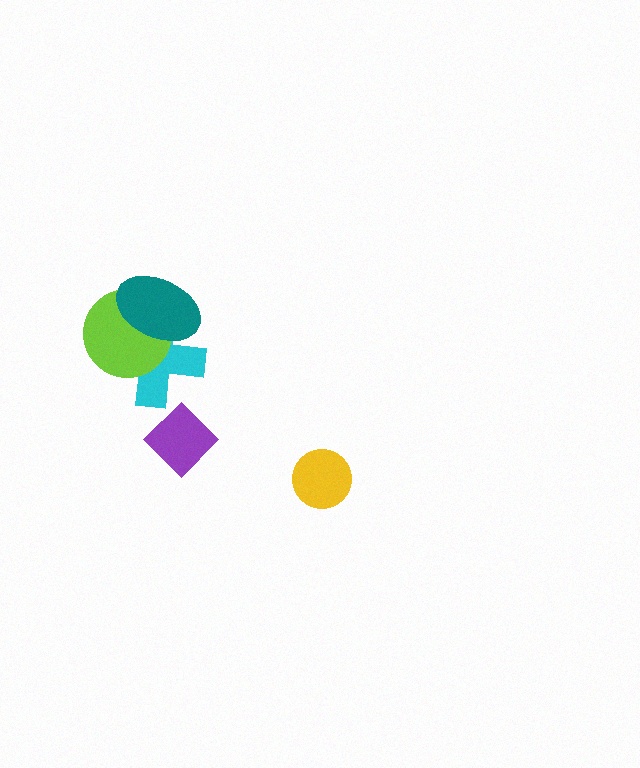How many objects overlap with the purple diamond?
0 objects overlap with the purple diamond.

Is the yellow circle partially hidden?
No, no other shape covers it.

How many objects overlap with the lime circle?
2 objects overlap with the lime circle.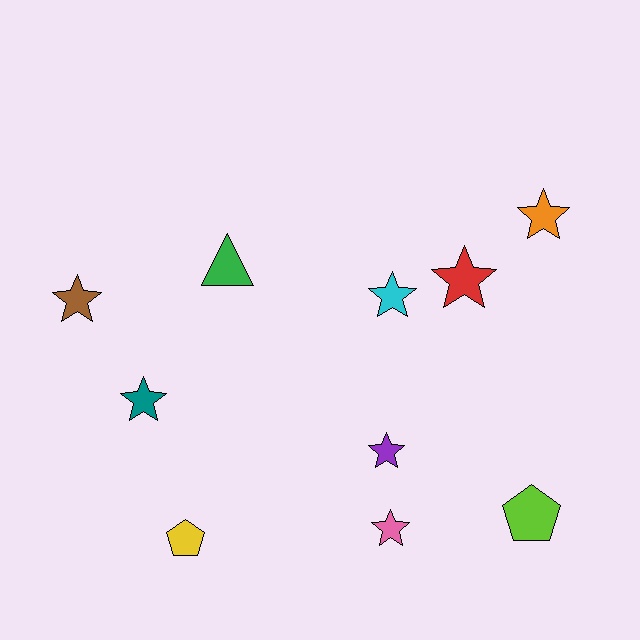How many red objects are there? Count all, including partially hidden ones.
There is 1 red object.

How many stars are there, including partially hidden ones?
There are 7 stars.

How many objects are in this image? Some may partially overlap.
There are 10 objects.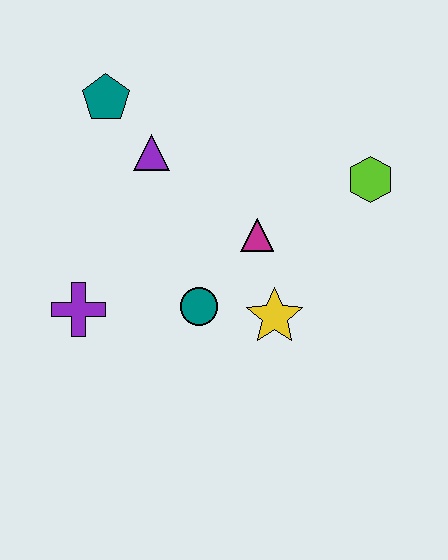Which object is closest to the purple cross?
The teal circle is closest to the purple cross.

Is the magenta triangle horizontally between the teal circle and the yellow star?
Yes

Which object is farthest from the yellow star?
The teal pentagon is farthest from the yellow star.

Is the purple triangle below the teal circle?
No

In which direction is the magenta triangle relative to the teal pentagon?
The magenta triangle is to the right of the teal pentagon.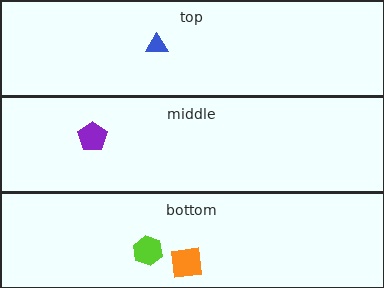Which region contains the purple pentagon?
The middle region.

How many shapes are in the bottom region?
2.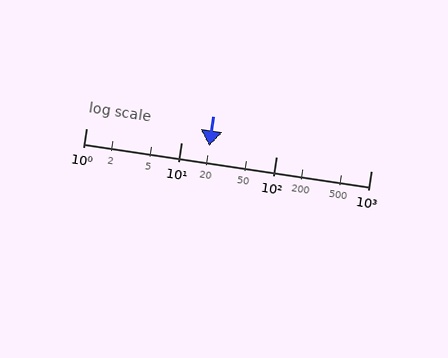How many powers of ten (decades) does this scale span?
The scale spans 3 decades, from 1 to 1000.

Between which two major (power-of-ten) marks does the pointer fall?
The pointer is between 10 and 100.